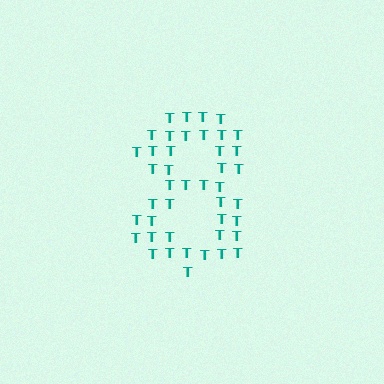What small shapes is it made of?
It is made of small letter T's.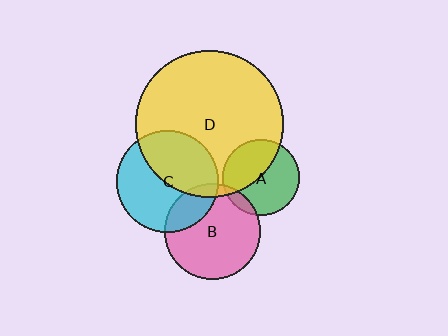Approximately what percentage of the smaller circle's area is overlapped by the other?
Approximately 45%.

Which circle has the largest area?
Circle D (yellow).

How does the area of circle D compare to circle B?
Approximately 2.4 times.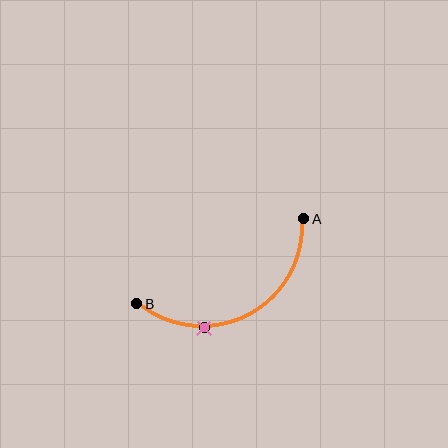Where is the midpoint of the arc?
The arc midpoint is the point on the curve farthest from the straight line joining A and B. It sits below that line.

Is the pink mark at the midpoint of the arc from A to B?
No. The pink mark lies on the arc but is closer to endpoint B. The arc midpoint would be at the point on the curve equidistant along the arc from both A and B.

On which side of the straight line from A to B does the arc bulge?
The arc bulges below the straight line connecting A and B.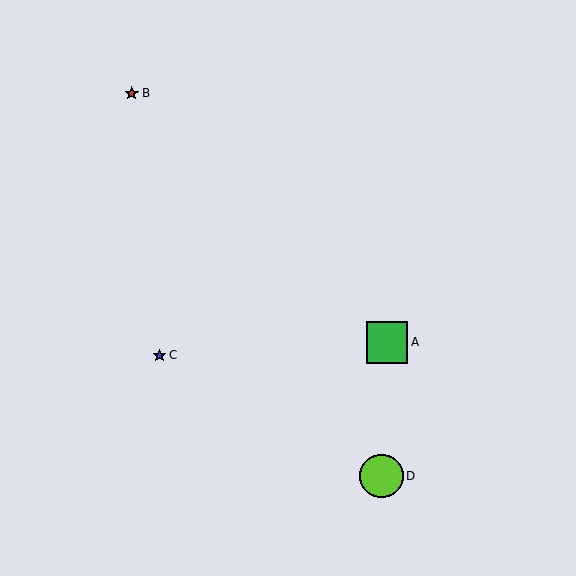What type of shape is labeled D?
Shape D is a lime circle.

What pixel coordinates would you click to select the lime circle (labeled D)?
Click at (382, 476) to select the lime circle D.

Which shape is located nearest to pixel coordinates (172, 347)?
The blue star (labeled C) at (159, 355) is nearest to that location.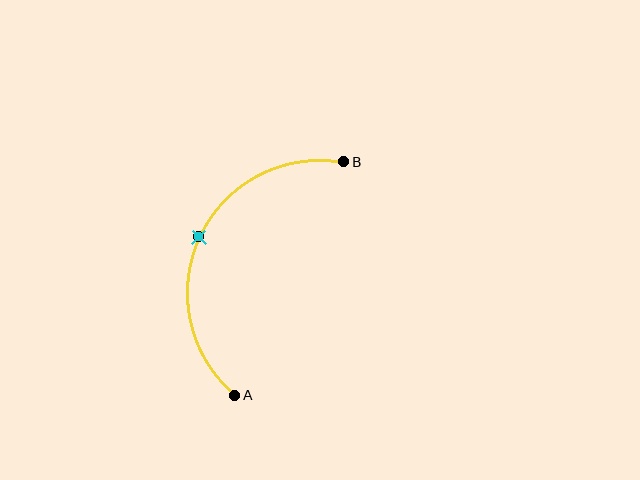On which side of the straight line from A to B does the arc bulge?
The arc bulges to the left of the straight line connecting A and B.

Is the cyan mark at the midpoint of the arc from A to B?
Yes. The cyan mark lies on the arc at equal arc-length from both A and B — it is the arc midpoint.